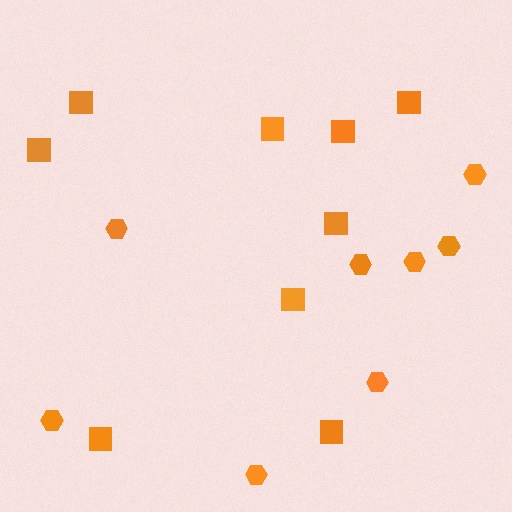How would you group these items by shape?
There are 2 groups: one group of hexagons (8) and one group of squares (9).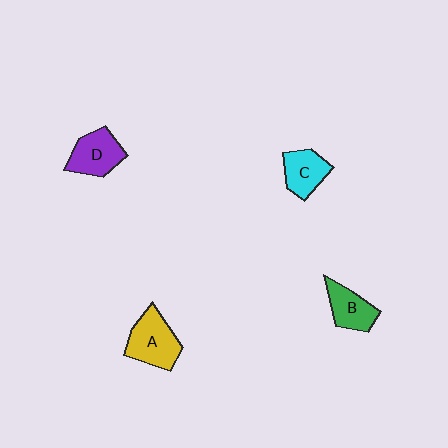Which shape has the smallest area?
Shape B (green).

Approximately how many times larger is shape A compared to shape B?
Approximately 1.4 times.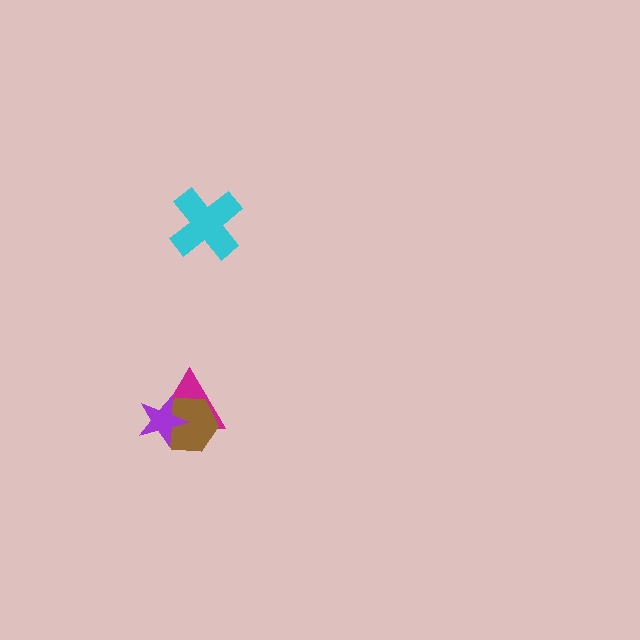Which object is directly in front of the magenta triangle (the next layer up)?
The brown hexagon is directly in front of the magenta triangle.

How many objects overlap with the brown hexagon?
2 objects overlap with the brown hexagon.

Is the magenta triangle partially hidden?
Yes, it is partially covered by another shape.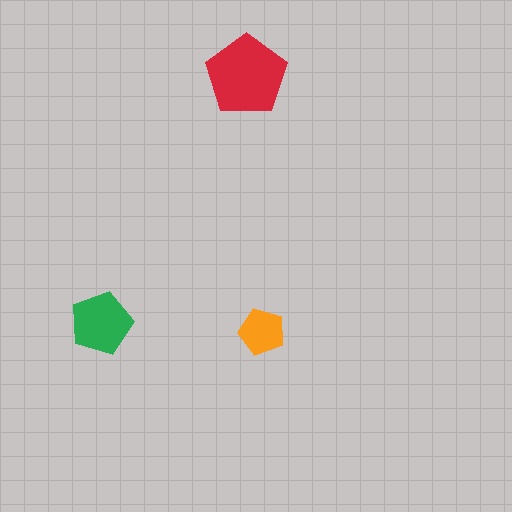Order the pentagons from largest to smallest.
the red one, the green one, the orange one.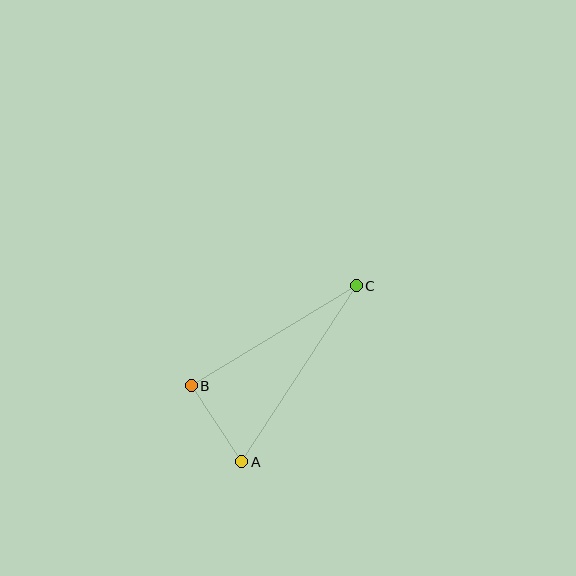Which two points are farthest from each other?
Points A and C are farthest from each other.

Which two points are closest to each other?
Points A and B are closest to each other.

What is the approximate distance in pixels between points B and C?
The distance between B and C is approximately 193 pixels.